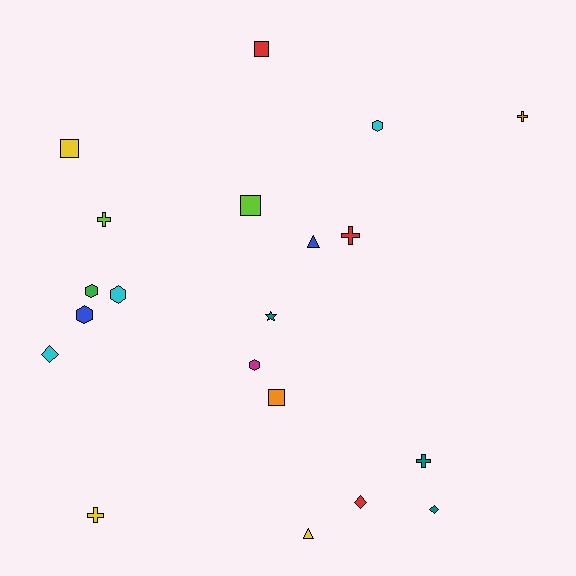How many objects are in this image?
There are 20 objects.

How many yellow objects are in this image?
There are 3 yellow objects.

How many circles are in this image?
There are no circles.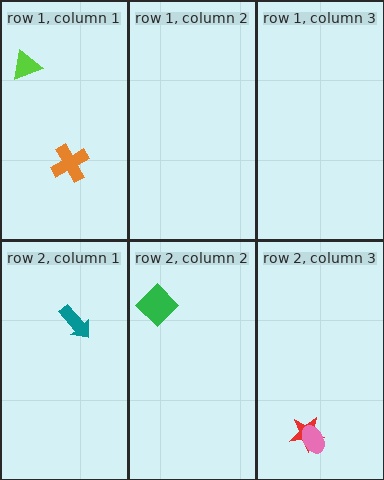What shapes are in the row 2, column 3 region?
The red star, the pink ellipse.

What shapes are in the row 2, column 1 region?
The teal arrow.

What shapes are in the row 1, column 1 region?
The lime triangle, the orange cross.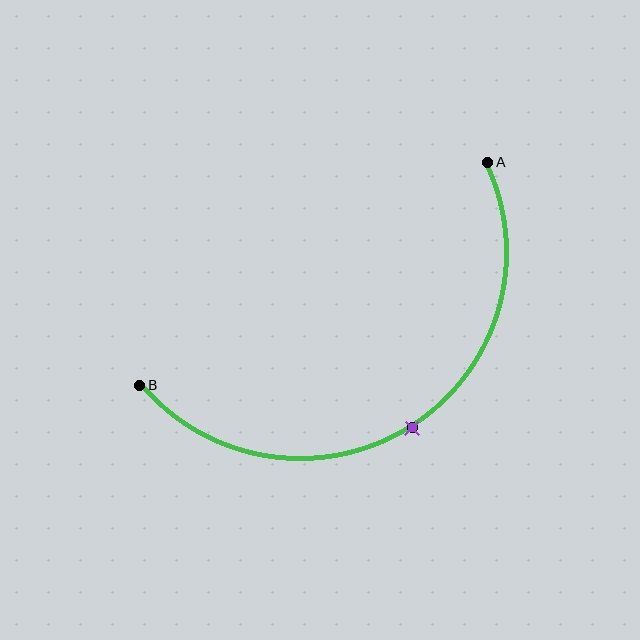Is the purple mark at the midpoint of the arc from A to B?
Yes. The purple mark lies on the arc at equal arc-length from both A and B — it is the arc midpoint.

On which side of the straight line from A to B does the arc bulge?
The arc bulges below the straight line connecting A and B.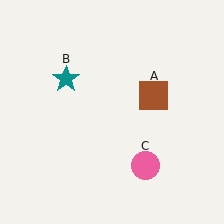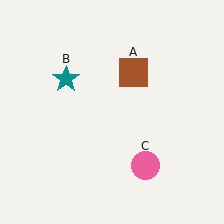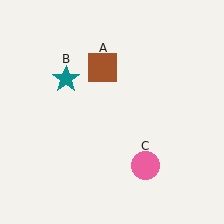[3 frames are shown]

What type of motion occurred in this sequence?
The brown square (object A) rotated counterclockwise around the center of the scene.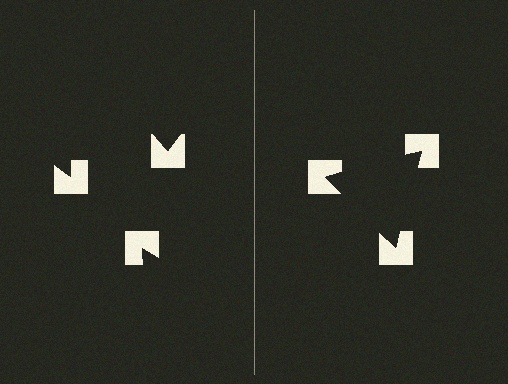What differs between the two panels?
The notched squares are positioned identically on both sides; only the wedge orientations differ. On the right they align to a triangle; on the left they are misaligned.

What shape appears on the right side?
An illusory triangle.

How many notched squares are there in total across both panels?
6 — 3 on each side.